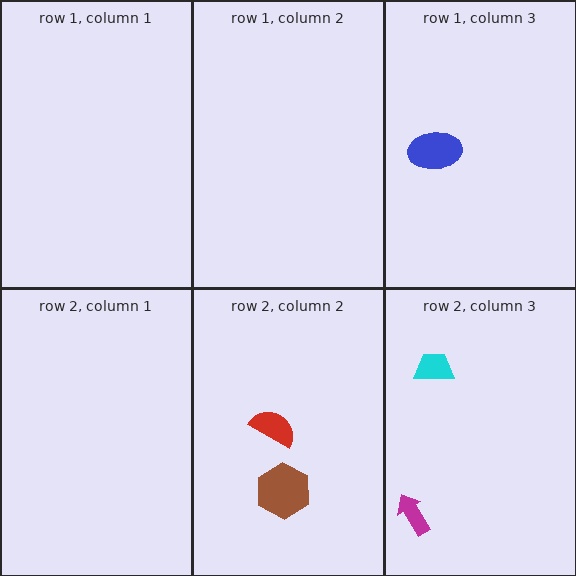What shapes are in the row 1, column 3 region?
The blue ellipse.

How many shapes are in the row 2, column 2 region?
2.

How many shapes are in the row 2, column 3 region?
2.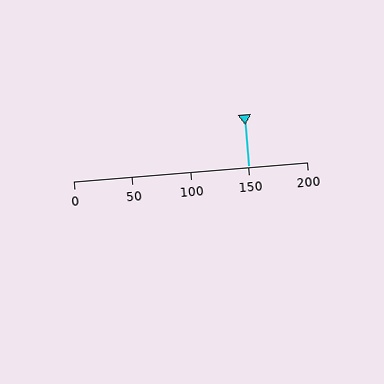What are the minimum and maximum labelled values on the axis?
The axis runs from 0 to 200.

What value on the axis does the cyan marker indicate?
The marker indicates approximately 150.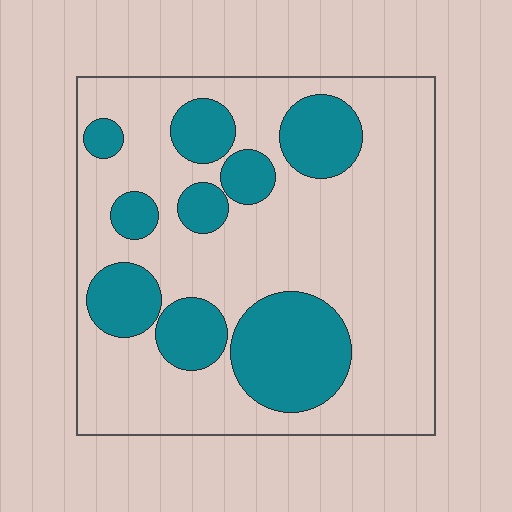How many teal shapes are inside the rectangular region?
9.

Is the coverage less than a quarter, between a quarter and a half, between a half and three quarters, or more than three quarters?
Between a quarter and a half.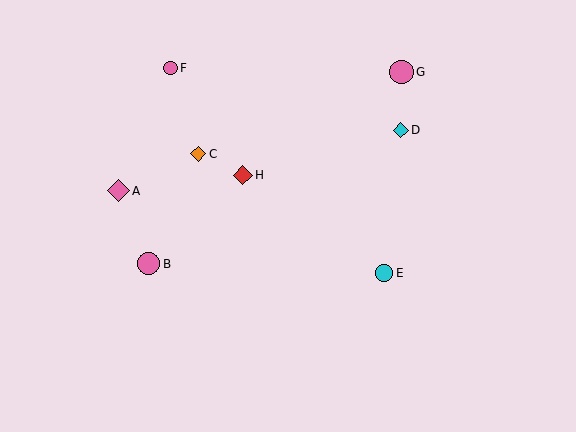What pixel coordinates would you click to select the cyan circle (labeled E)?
Click at (384, 273) to select the cyan circle E.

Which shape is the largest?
The pink circle (labeled G) is the largest.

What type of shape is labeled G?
Shape G is a pink circle.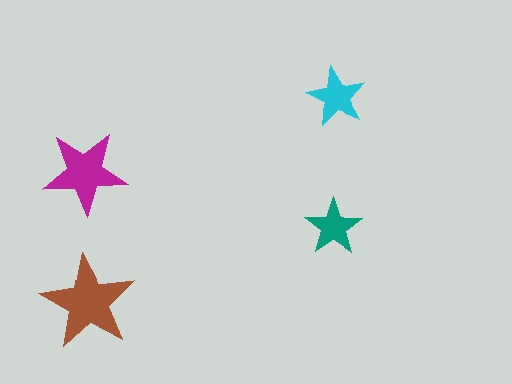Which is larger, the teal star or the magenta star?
The magenta one.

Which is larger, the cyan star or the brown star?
The brown one.